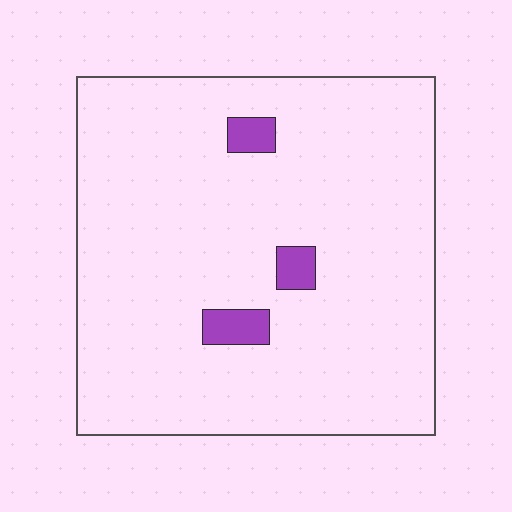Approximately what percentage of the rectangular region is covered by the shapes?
Approximately 5%.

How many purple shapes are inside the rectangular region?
3.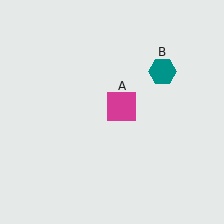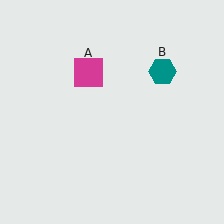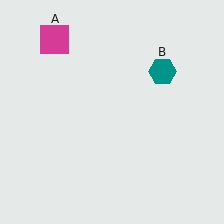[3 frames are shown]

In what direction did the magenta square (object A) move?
The magenta square (object A) moved up and to the left.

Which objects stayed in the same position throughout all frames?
Teal hexagon (object B) remained stationary.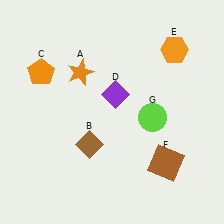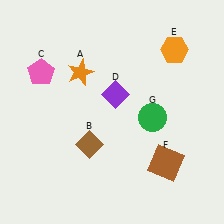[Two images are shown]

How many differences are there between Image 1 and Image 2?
There are 2 differences between the two images.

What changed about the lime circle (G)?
In Image 1, G is lime. In Image 2, it changed to green.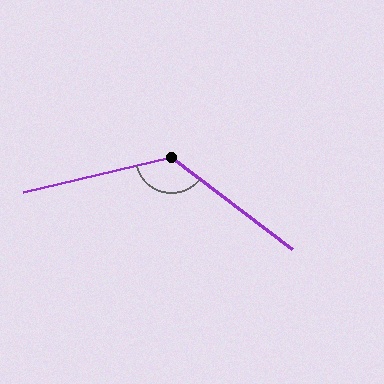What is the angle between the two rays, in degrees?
Approximately 129 degrees.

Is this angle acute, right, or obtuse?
It is obtuse.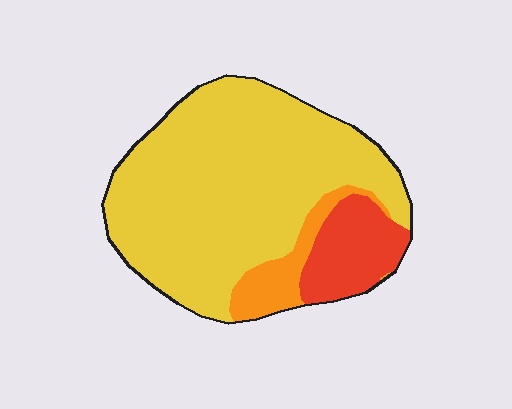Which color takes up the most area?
Yellow, at roughly 75%.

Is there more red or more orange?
Red.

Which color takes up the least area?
Orange, at roughly 10%.